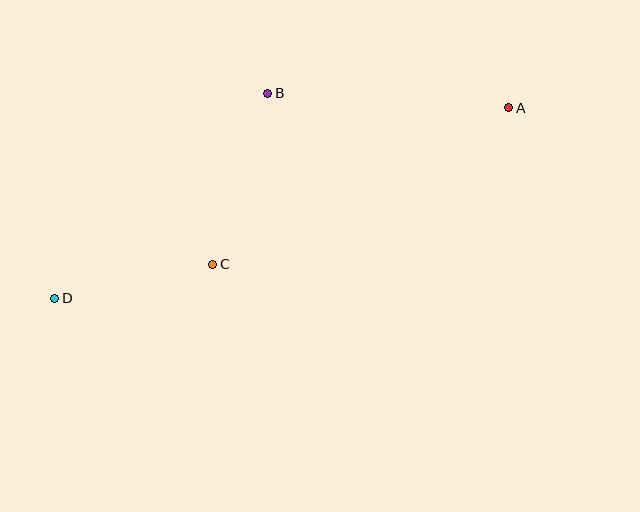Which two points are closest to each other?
Points C and D are closest to each other.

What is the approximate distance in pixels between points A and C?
The distance between A and C is approximately 335 pixels.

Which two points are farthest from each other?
Points A and D are farthest from each other.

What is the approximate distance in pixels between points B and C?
The distance between B and C is approximately 180 pixels.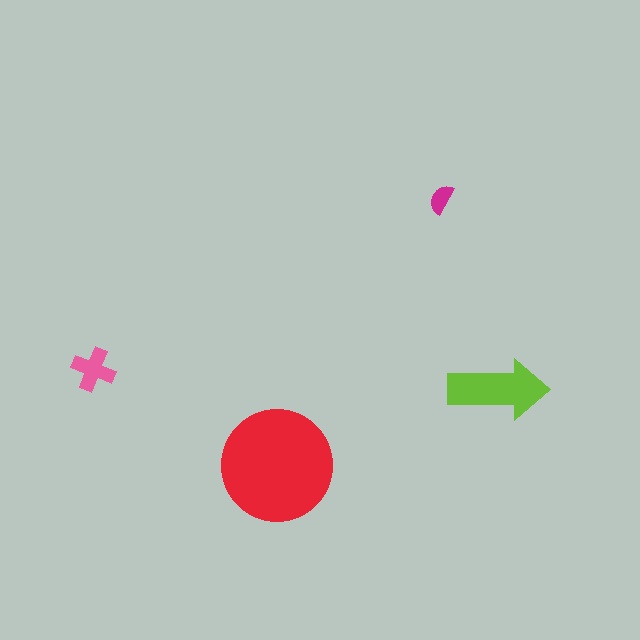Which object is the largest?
The red circle.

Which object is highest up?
The magenta semicircle is topmost.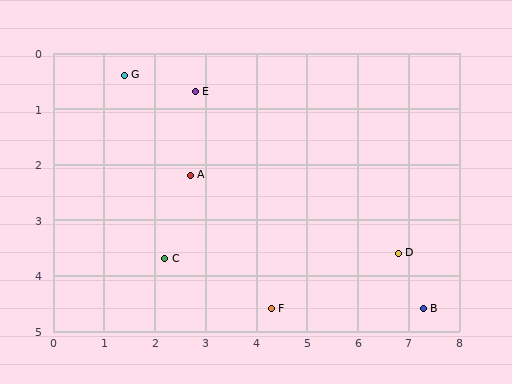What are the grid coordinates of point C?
Point C is at approximately (2.2, 3.7).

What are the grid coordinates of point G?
Point G is at approximately (1.4, 0.4).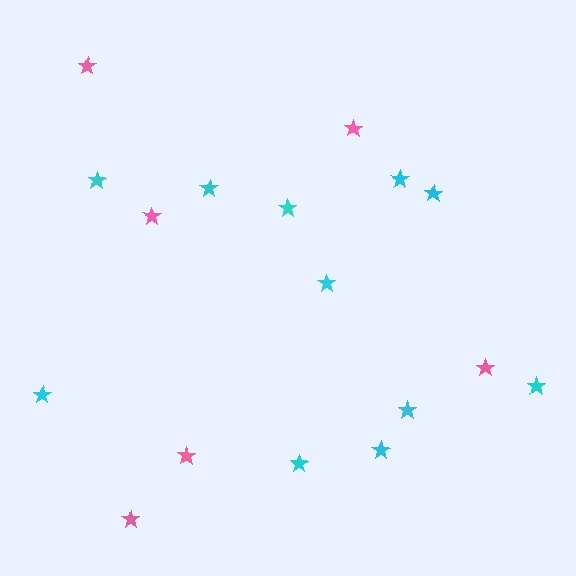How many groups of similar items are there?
There are 2 groups: one group of pink stars (6) and one group of cyan stars (11).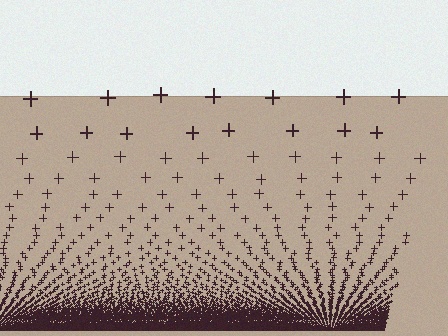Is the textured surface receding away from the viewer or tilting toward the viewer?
The surface appears to tilt toward the viewer. Texture elements get larger and sparser toward the top.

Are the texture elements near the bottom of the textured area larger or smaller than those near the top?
Smaller. The gradient is inverted — elements near the bottom are smaller and denser.